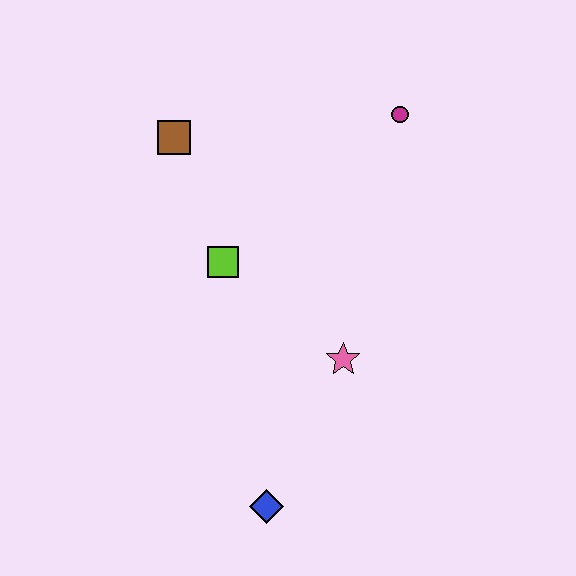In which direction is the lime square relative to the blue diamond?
The lime square is above the blue diamond.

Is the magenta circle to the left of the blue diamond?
No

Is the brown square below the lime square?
No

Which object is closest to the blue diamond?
The pink star is closest to the blue diamond.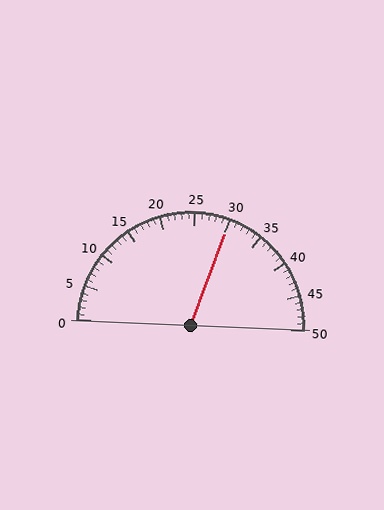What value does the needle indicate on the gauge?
The needle indicates approximately 30.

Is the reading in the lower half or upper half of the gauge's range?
The reading is in the upper half of the range (0 to 50).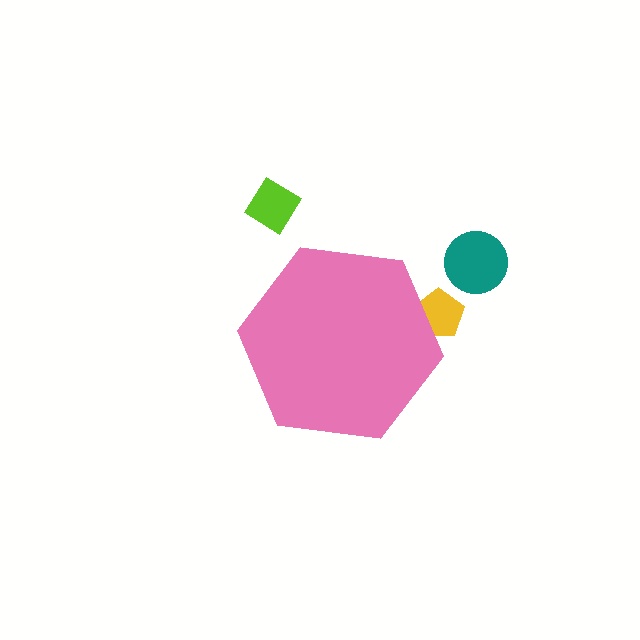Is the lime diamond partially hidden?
No, the lime diamond is fully visible.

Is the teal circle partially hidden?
No, the teal circle is fully visible.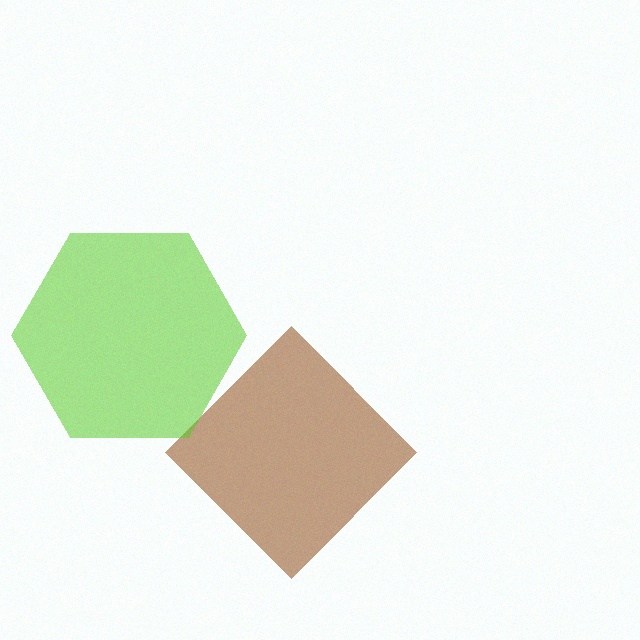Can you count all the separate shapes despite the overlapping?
Yes, there are 2 separate shapes.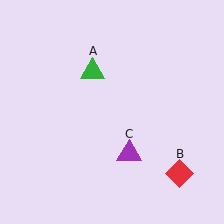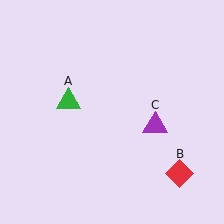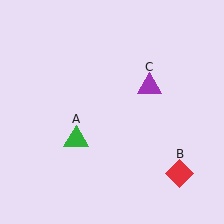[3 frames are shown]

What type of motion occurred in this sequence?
The green triangle (object A), purple triangle (object C) rotated counterclockwise around the center of the scene.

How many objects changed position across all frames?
2 objects changed position: green triangle (object A), purple triangle (object C).